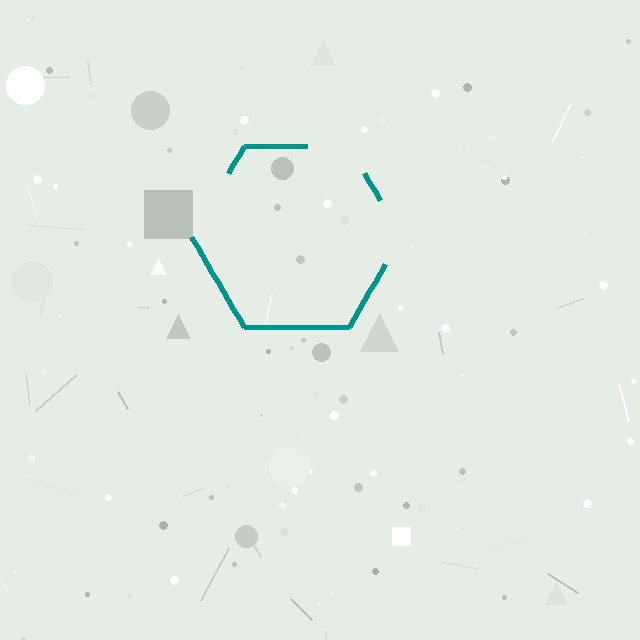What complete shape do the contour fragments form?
The contour fragments form a hexagon.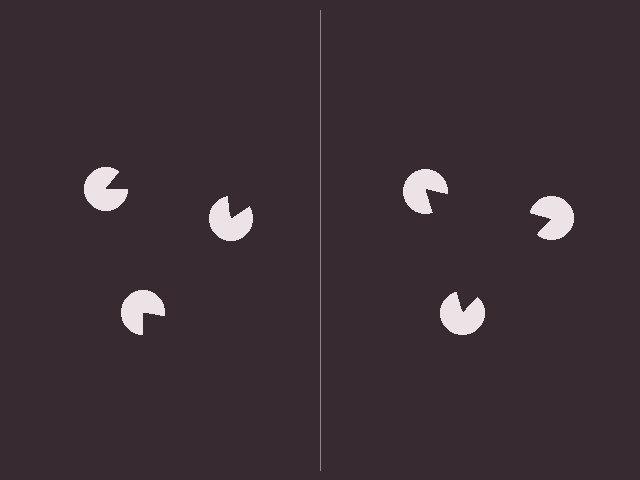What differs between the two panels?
The pac-man discs are positioned identically on both sides; only the wedge orientations differ. On the right they align to a triangle; on the left they are misaligned.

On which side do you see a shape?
An illusory triangle appears on the right side. On the left side the wedge cuts are rotated, so no coherent shape forms.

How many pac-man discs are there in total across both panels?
6 — 3 on each side.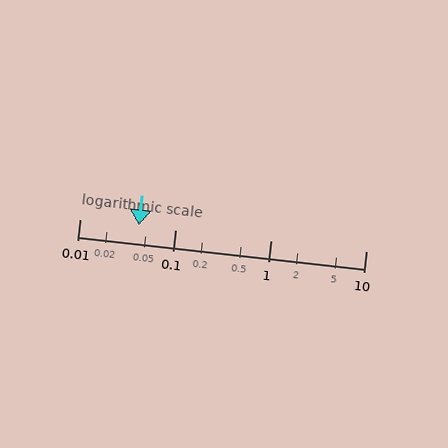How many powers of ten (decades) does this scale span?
The scale spans 3 decades, from 0.01 to 10.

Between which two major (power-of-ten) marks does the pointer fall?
The pointer is between 0.01 and 0.1.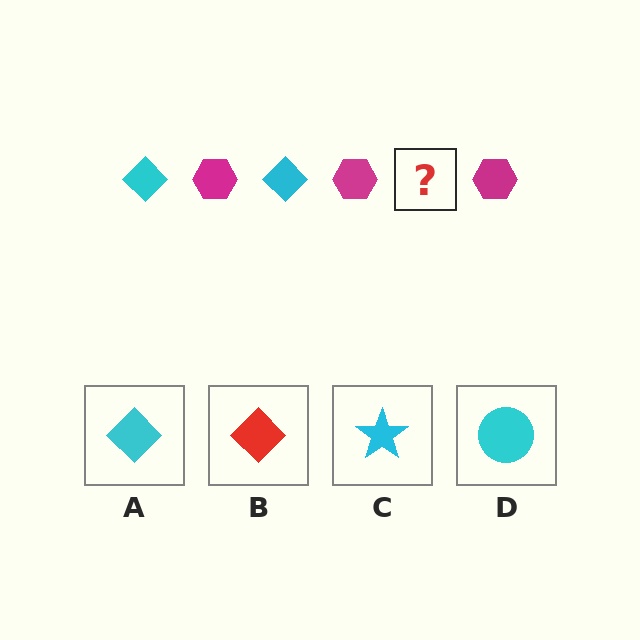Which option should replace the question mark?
Option A.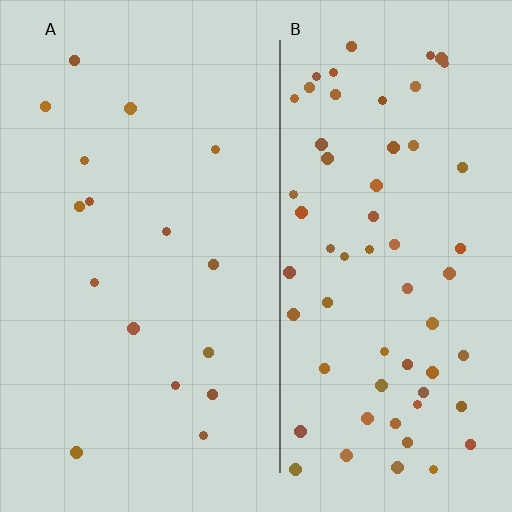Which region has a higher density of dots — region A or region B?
B (the right).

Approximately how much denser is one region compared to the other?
Approximately 3.8× — region B over region A.